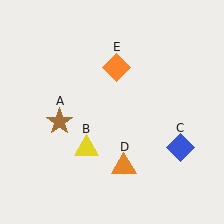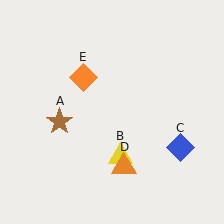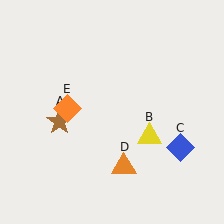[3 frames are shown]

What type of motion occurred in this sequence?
The yellow triangle (object B), orange diamond (object E) rotated counterclockwise around the center of the scene.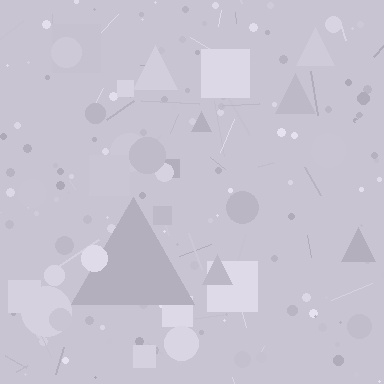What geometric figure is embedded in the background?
A triangle is embedded in the background.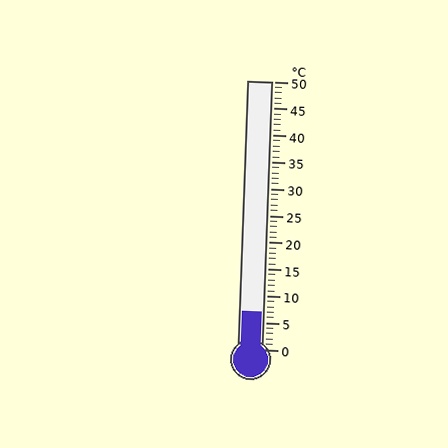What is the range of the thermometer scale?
The thermometer scale ranges from 0°C to 50°C.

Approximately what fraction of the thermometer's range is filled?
The thermometer is filled to approximately 15% of its range.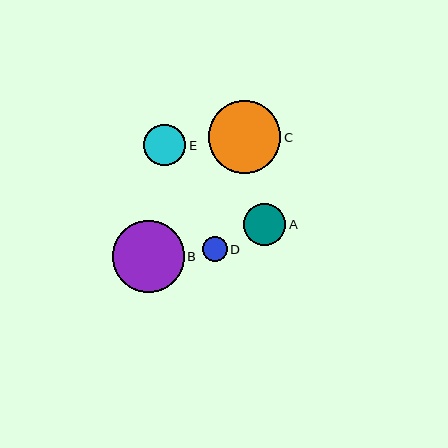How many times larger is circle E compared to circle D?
Circle E is approximately 1.7 times the size of circle D.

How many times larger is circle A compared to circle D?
Circle A is approximately 1.7 times the size of circle D.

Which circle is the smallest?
Circle D is the smallest with a size of approximately 25 pixels.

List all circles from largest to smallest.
From largest to smallest: C, B, A, E, D.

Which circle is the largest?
Circle C is the largest with a size of approximately 73 pixels.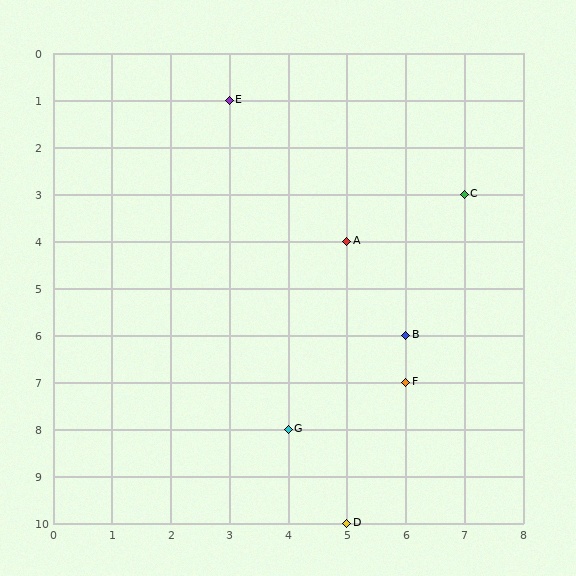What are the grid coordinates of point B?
Point B is at grid coordinates (6, 6).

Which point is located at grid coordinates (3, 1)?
Point E is at (3, 1).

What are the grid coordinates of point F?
Point F is at grid coordinates (6, 7).